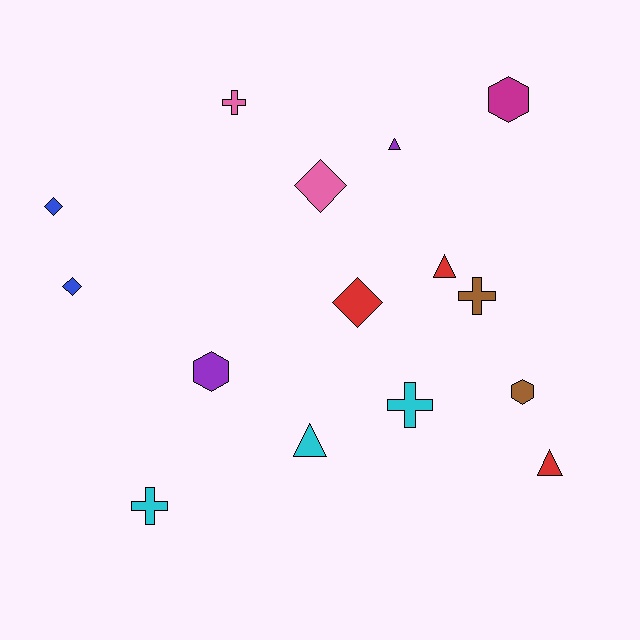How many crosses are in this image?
There are 4 crosses.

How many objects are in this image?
There are 15 objects.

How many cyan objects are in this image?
There are 3 cyan objects.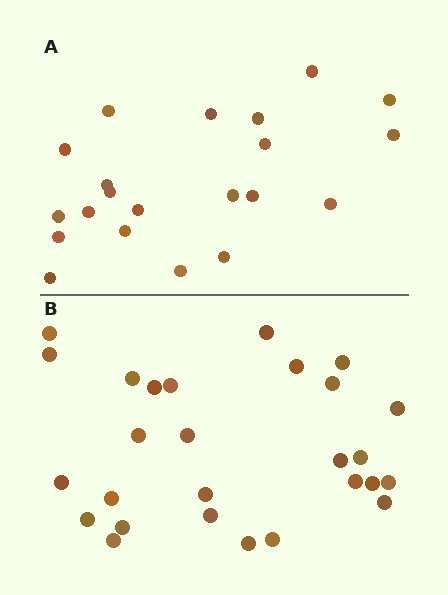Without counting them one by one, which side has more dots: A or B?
Region B (the bottom region) has more dots.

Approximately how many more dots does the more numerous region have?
Region B has about 6 more dots than region A.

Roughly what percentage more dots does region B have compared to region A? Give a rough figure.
About 30% more.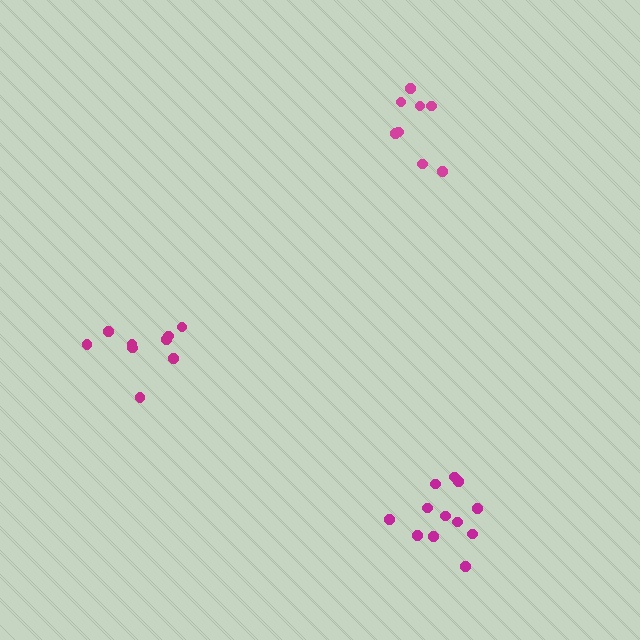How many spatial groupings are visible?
There are 3 spatial groupings.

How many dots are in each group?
Group 1: 13 dots, Group 2: 8 dots, Group 3: 9 dots (30 total).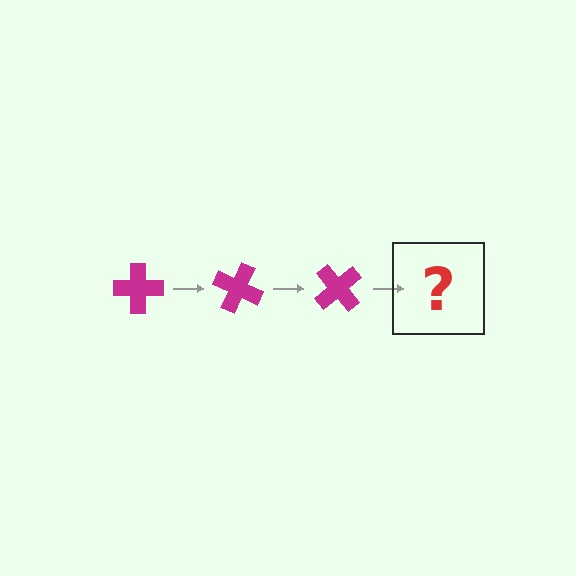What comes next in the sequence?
The next element should be a magenta cross rotated 75 degrees.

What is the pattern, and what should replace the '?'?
The pattern is that the cross rotates 25 degrees each step. The '?' should be a magenta cross rotated 75 degrees.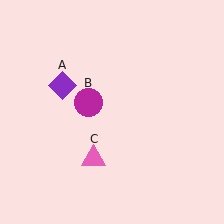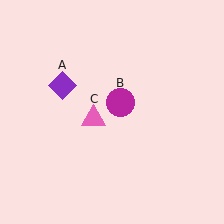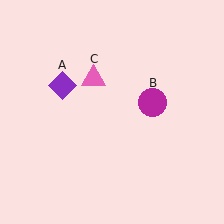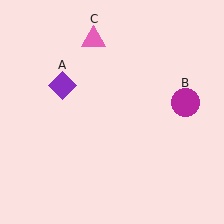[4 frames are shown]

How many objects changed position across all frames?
2 objects changed position: magenta circle (object B), pink triangle (object C).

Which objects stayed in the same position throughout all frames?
Purple diamond (object A) remained stationary.